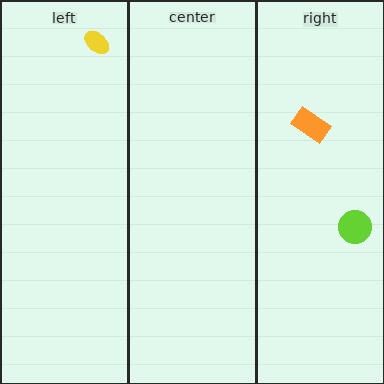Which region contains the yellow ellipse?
The left region.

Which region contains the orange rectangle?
The right region.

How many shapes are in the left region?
1.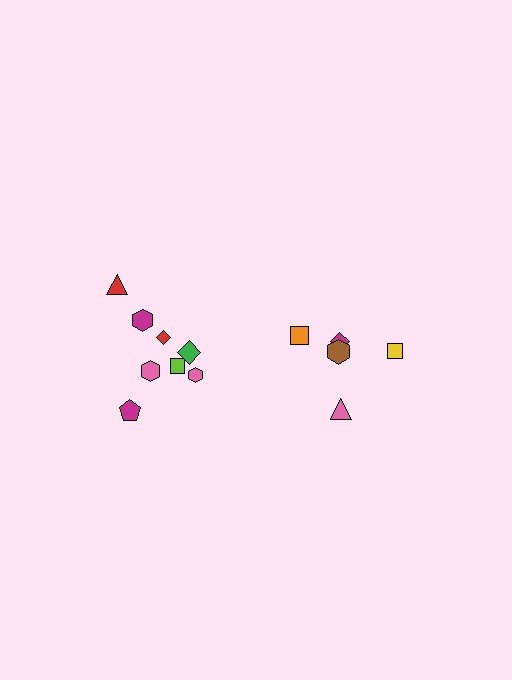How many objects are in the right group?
There are 5 objects.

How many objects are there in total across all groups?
There are 13 objects.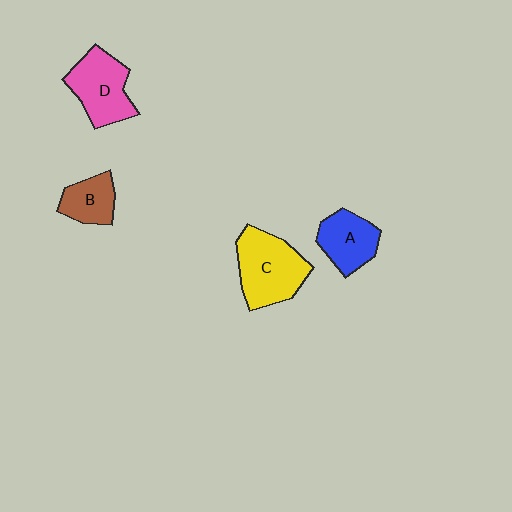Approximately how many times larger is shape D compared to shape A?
Approximately 1.3 times.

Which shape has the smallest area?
Shape B (brown).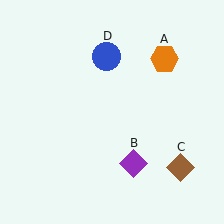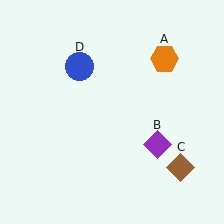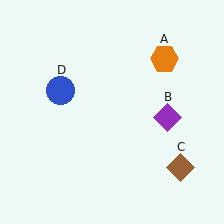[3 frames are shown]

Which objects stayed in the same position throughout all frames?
Orange hexagon (object A) and brown diamond (object C) remained stationary.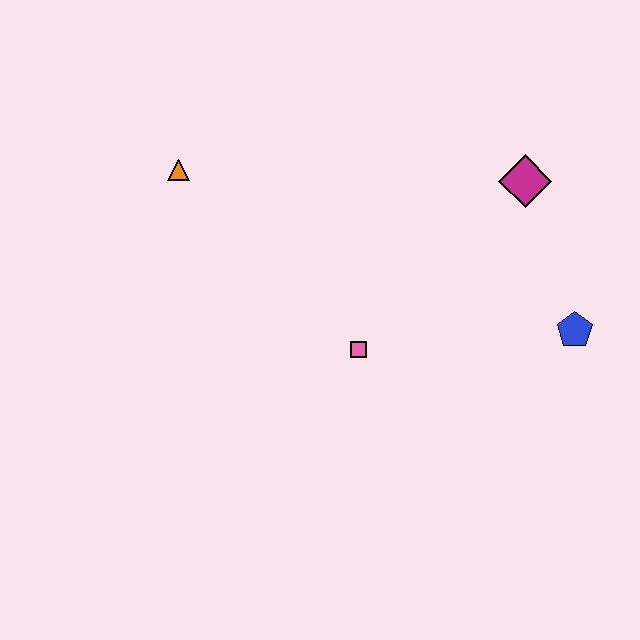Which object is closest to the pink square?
The blue pentagon is closest to the pink square.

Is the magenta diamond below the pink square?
No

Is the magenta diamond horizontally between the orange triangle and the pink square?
No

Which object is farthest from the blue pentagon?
The orange triangle is farthest from the blue pentagon.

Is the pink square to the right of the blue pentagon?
No